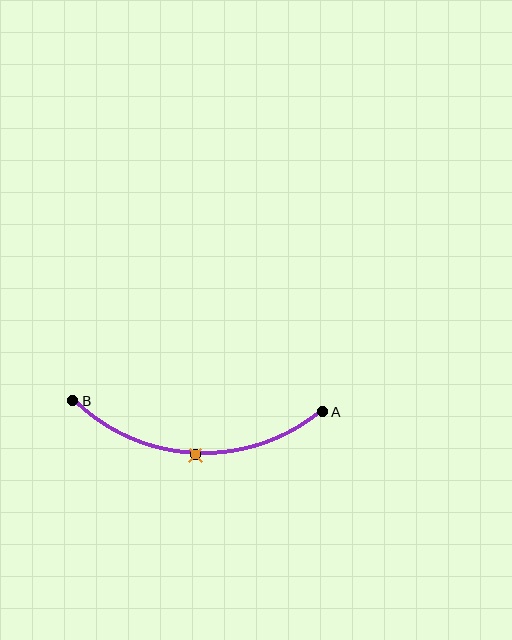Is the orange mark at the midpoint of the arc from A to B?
Yes. The orange mark lies on the arc at equal arc-length from both A and B — it is the arc midpoint.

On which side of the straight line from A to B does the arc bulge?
The arc bulges below the straight line connecting A and B.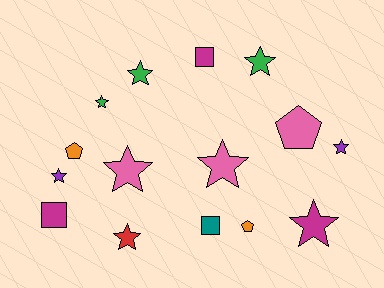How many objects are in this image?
There are 15 objects.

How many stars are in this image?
There are 9 stars.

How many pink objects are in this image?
There are 3 pink objects.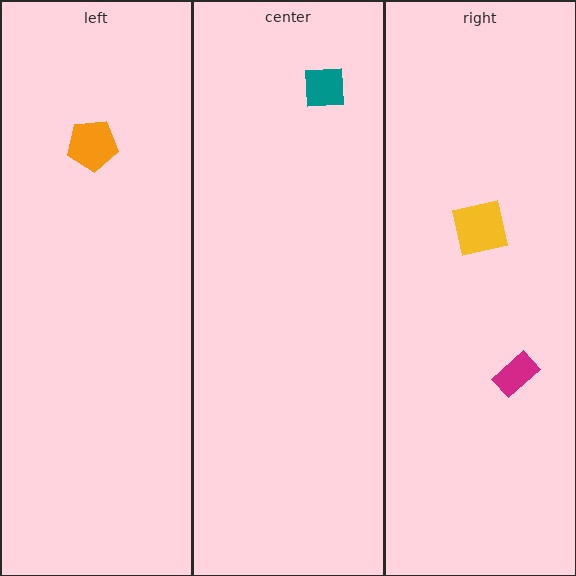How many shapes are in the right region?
2.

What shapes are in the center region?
The teal square.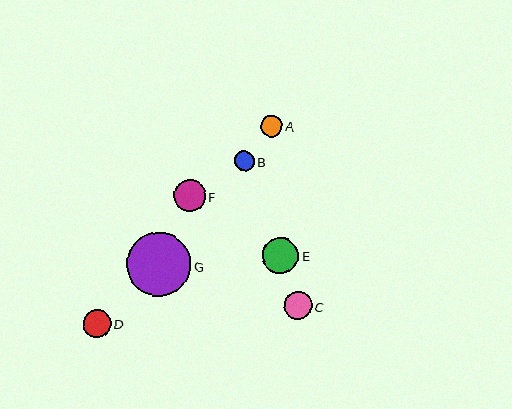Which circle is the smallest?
Circle B is the smallest with a size of approximately 20 pixels.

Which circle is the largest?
Circle G is the largest with a size of approximately 64 pixels.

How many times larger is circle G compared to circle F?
Circle G is approximately 2.0 times the size of circle F.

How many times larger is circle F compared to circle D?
Circle F is approximately 1.1 times the size of circle D.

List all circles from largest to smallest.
From largest to smallest: G, E, F, D, C, A, B.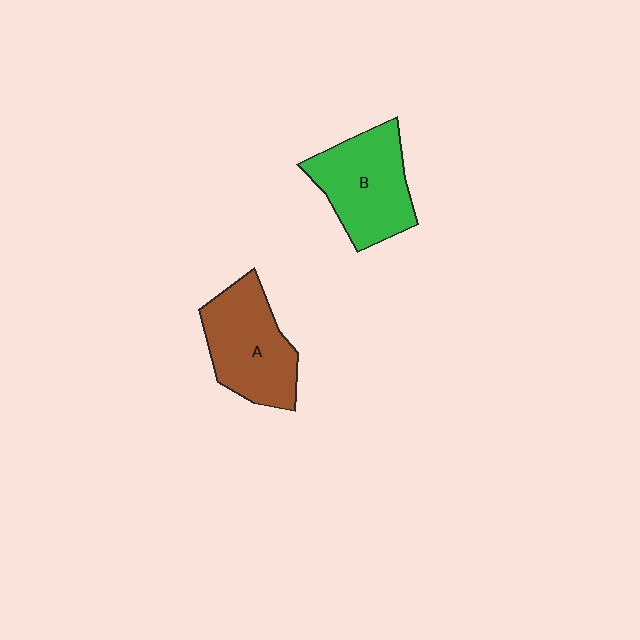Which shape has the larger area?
Shape B (green).